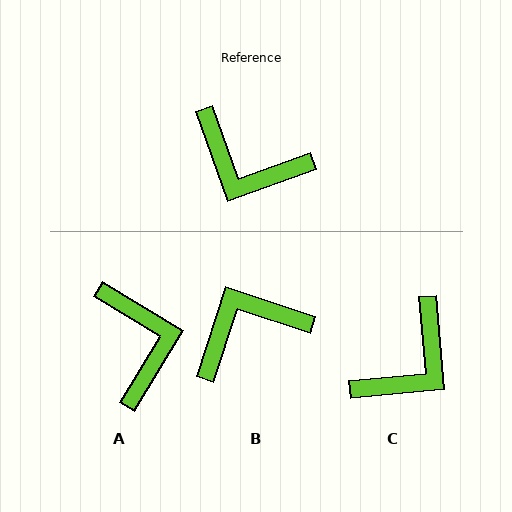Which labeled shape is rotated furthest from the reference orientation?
A, about 129 degrees away.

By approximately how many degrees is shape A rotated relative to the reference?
Approximately 129 degrees counter-clockwise.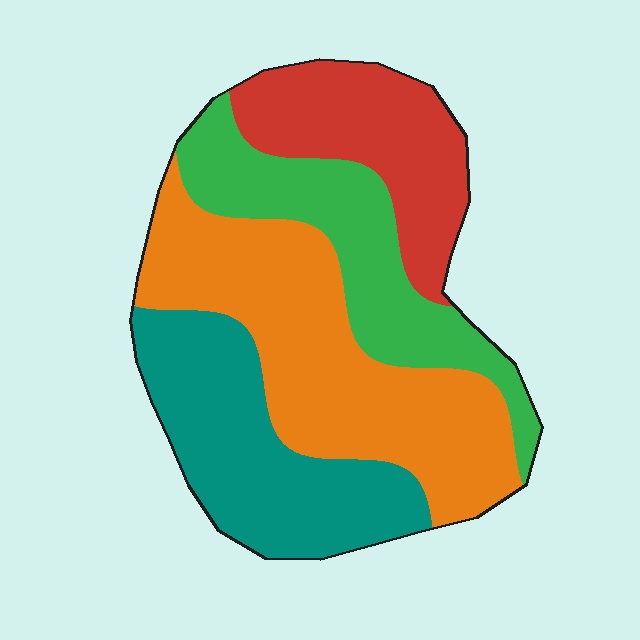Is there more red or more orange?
Orange.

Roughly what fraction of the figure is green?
Green takes up less than a quarter of the figure.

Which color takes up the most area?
Orange, at roughly 35%.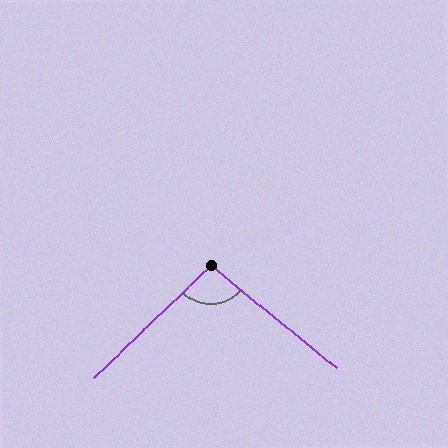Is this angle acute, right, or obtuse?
It is obtuse.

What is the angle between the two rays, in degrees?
Approximately 97 degrees.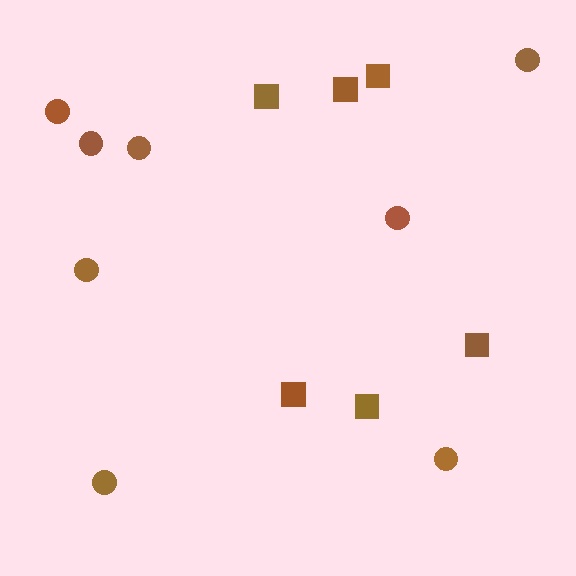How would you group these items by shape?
There are 2 groups: one group of squares (6) and one group of circles (8).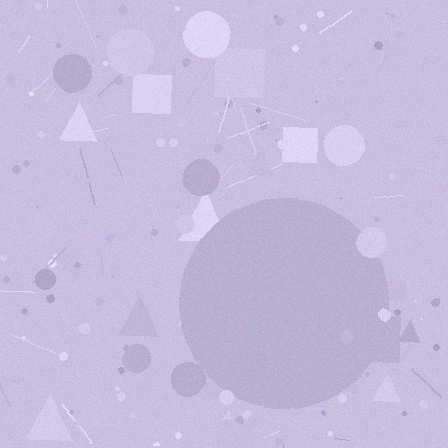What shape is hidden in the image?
A circle is hidden in the image.